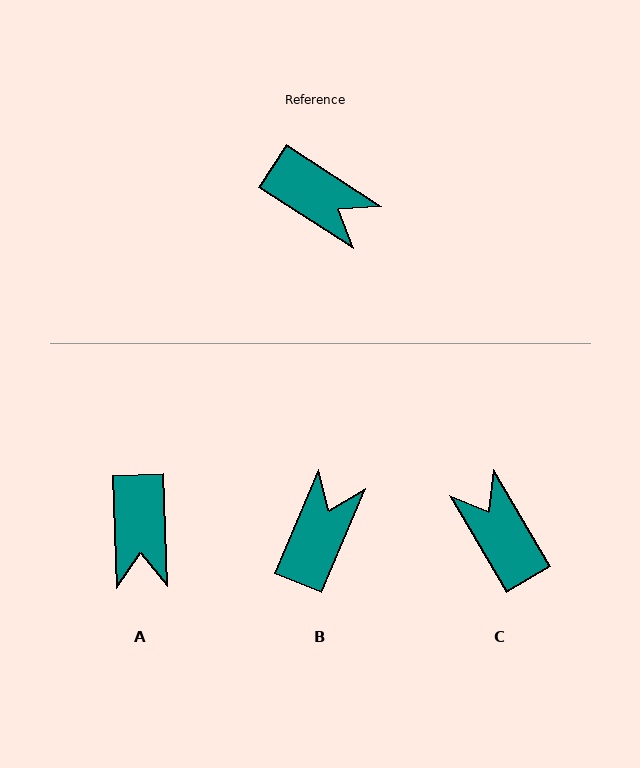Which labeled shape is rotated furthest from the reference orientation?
C, about 153 degrees away.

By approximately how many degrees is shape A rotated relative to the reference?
Approximately 55 degrees clockwise.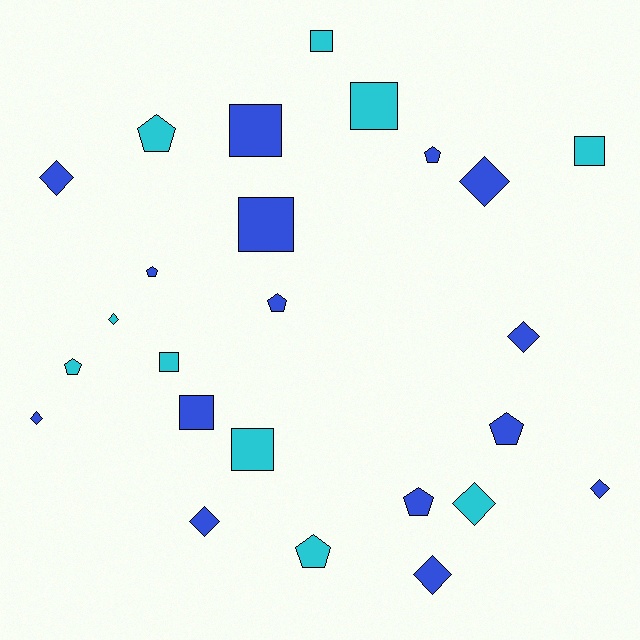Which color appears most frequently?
Blue, with 15 objects.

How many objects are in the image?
There are 25 objects.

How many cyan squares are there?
There are 5 cyan squares.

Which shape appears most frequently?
Diamond, with 9 objects.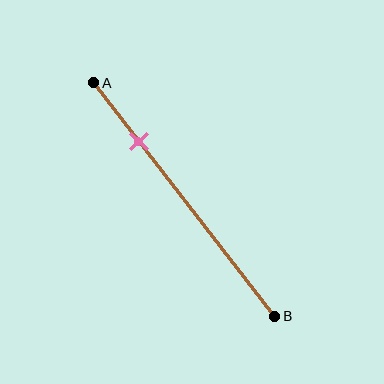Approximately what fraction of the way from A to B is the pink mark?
The pink mark is approximately 25% of the way from A to B.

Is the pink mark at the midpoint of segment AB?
No, the mark is at about 25% from A, not at the 50% midpoint.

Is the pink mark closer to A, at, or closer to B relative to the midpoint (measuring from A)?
The pink mark is closer to point A than the midpoint of segment AB.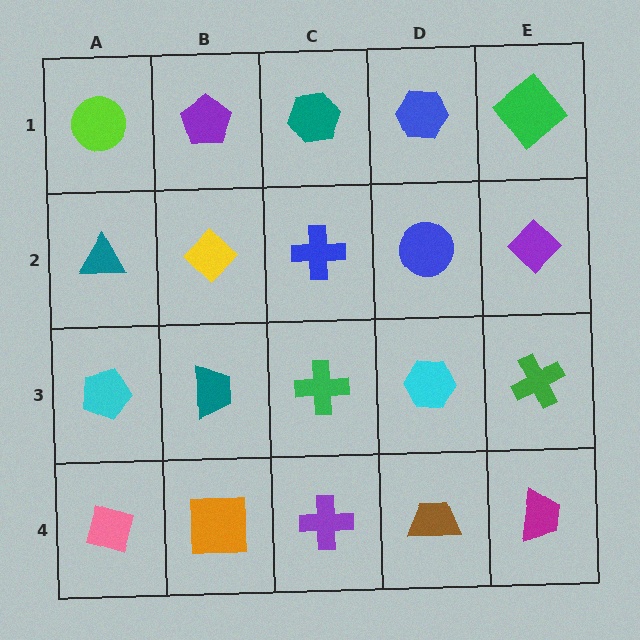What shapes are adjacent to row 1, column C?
A blue cross (row 2, column C), a purple pentagon (row 1, column B), a blue hexagon (row 1, column D).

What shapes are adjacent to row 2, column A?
A lime circle (row 1, column A), a cyan pentagon (row 3, column A), a yellow diamond (row 2, column B).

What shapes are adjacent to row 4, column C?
A green cross (row 3, column C), an orange square (row 4, column B), a brown trapezoid (row 4, column D).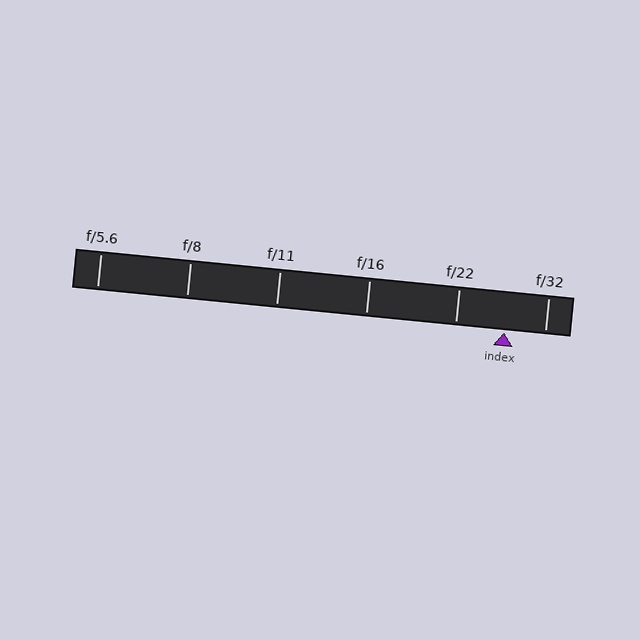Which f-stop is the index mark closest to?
The index mark is closest to f/32.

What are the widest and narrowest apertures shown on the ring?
The widest aperture shown is f/5.6 and the narrowest is f/32.